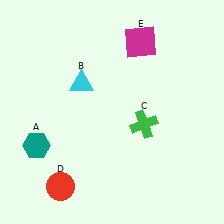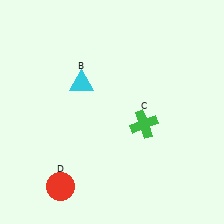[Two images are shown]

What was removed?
The magenta square (E), the teal hexagon (A) were removed in Image 2.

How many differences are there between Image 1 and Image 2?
There are 2 differences between the two images.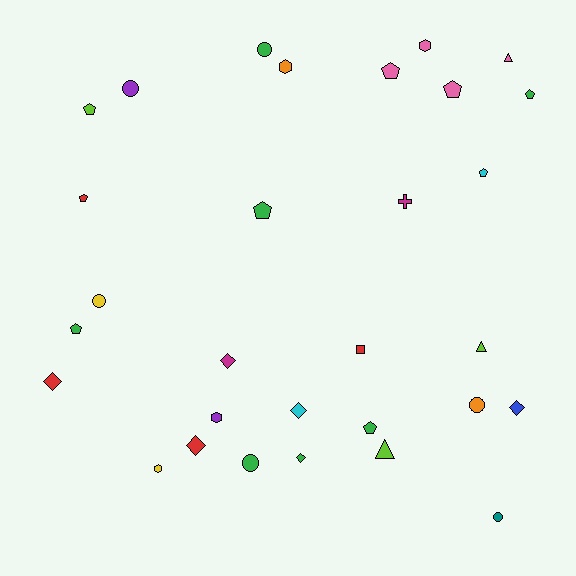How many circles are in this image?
There are 6 circles.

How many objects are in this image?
There are 30 objects.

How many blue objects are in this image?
There is 1 blue object.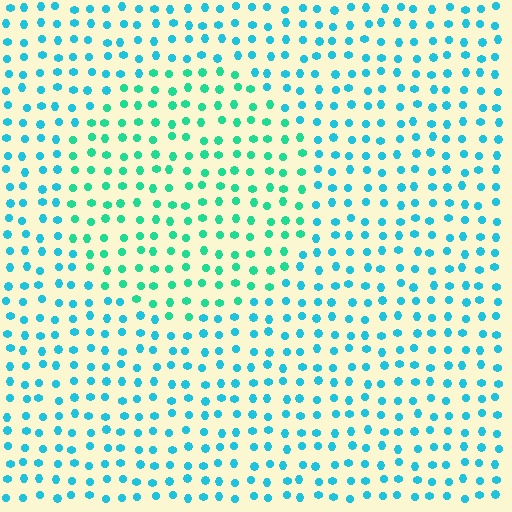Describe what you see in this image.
The image is filled with small cyan elements in a uniform arrangement. A circle-shaped region is visible where the elements are tinted to a slightly different hue, forming a subtle color boundary.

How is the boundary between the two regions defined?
The boundary is defined purely by a slight shift in hue (about 32 degrees). Spacing, size, and orientation are identical on both sides.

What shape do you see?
I see a circle.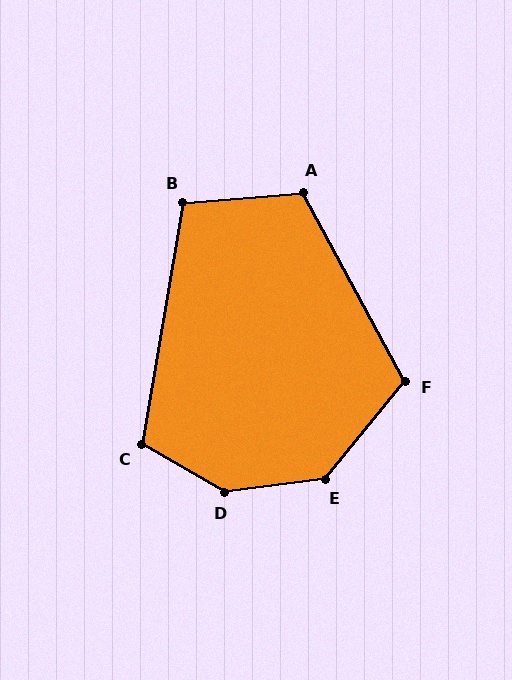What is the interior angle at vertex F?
Approximately 112 degrees (obtuse).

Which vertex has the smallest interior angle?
B, at approximately 105 degrees.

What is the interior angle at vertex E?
Approximately 137 degrees (obtuse).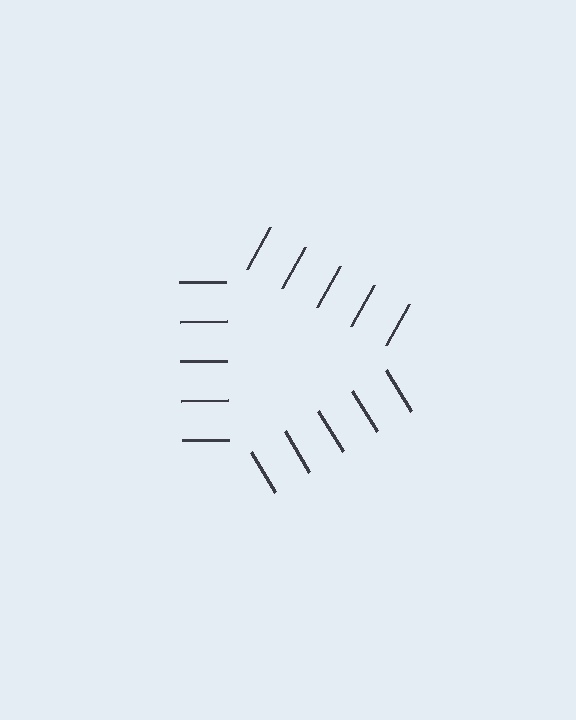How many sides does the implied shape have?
3 sides — the line-ends trace a triangle.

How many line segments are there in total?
15 — 5 along each of the 3 edges.